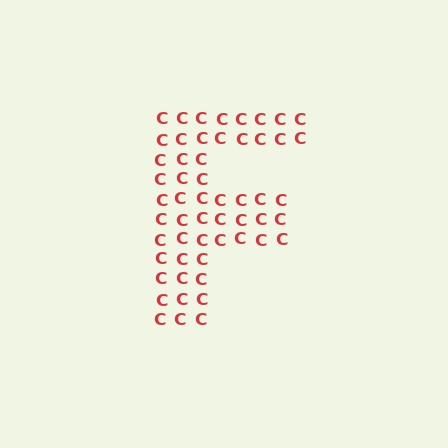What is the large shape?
The large shape is the letter F.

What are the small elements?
The small elements are letter C's.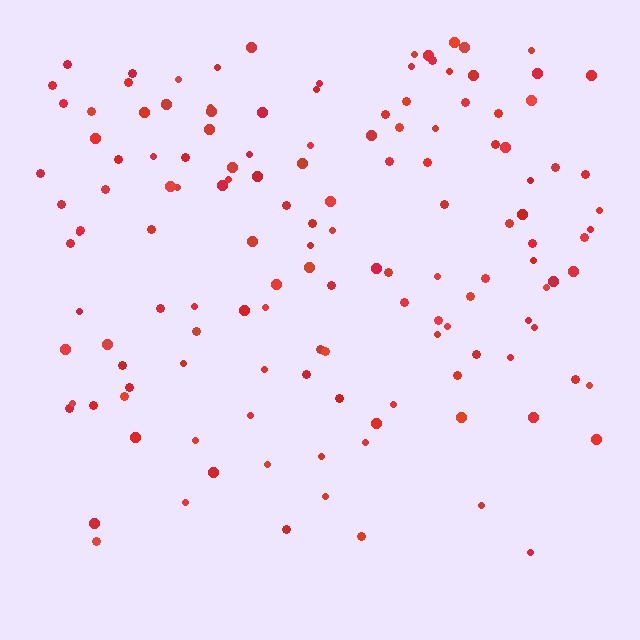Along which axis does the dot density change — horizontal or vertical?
Vertical.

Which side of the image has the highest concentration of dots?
The top.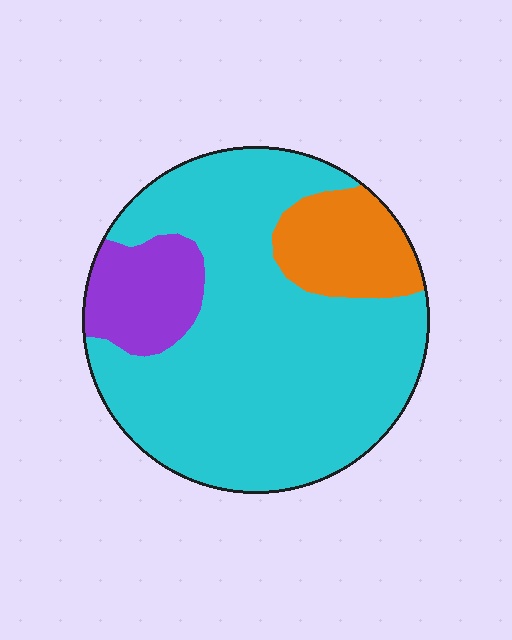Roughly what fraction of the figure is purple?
Purple covers roughly 15% of the figure.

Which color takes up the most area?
Cyan, at roughly 75%.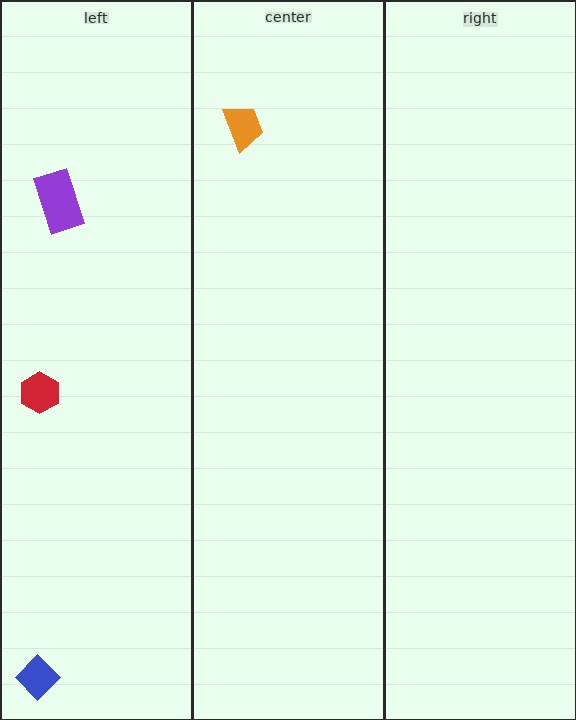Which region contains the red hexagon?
The left region.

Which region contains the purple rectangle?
The left region.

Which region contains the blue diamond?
The left region.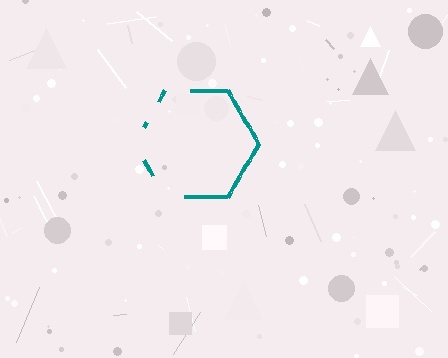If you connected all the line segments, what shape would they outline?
They would outline a hexagon.